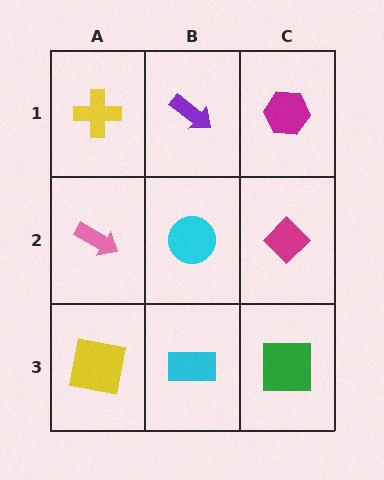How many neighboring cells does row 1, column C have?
2.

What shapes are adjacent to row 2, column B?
A purple arrow (row 1, column B), a cyan rectangle (row 3, column B), a pink arrow (row 2, column A), a magenta diamond (row 2, column C).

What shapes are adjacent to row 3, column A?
A pink arrow (row 2, column A), a cyan rectangle (row 3, column B).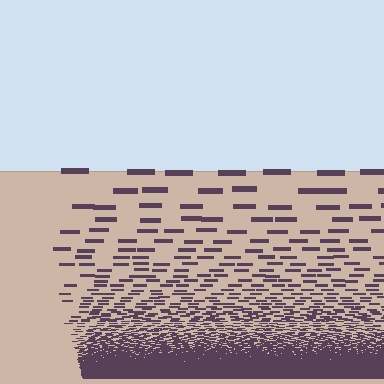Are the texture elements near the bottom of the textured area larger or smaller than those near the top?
Smaller. The gradient is inverted — elements near the bottom are smaller and denser.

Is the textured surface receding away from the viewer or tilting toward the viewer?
The surface appears to tilt toward the viewer. Texture elements get larger and sparser toward the top.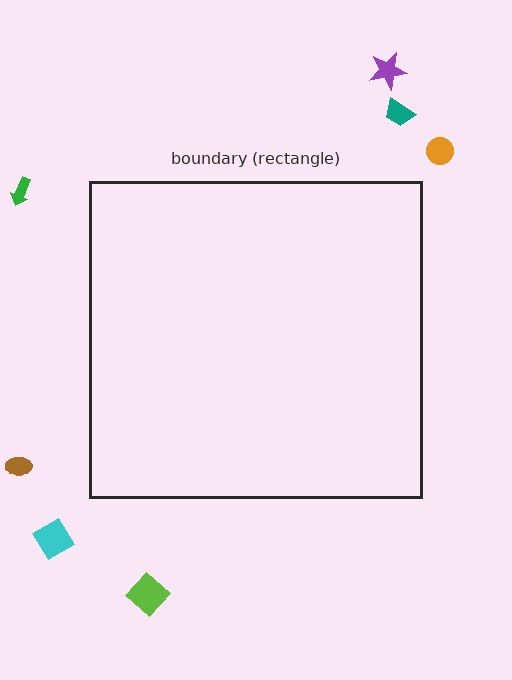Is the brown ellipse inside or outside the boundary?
Outside.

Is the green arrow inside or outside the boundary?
Outside.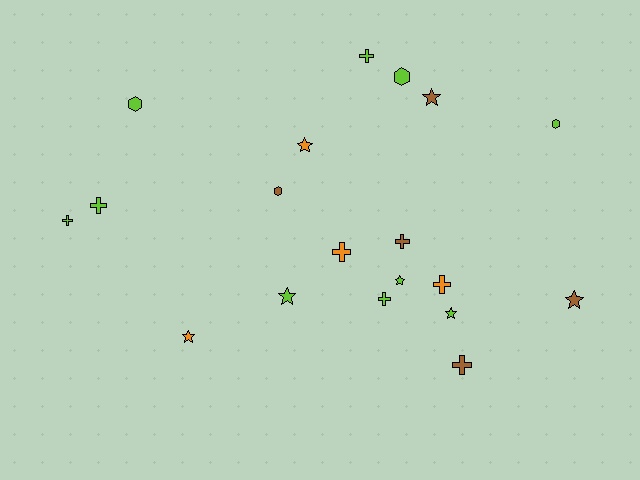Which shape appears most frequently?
Cross, with 8 objects.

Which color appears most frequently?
Lime, with 10 objects.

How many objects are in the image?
There are 19 objects.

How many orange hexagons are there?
There are no orange hexagons.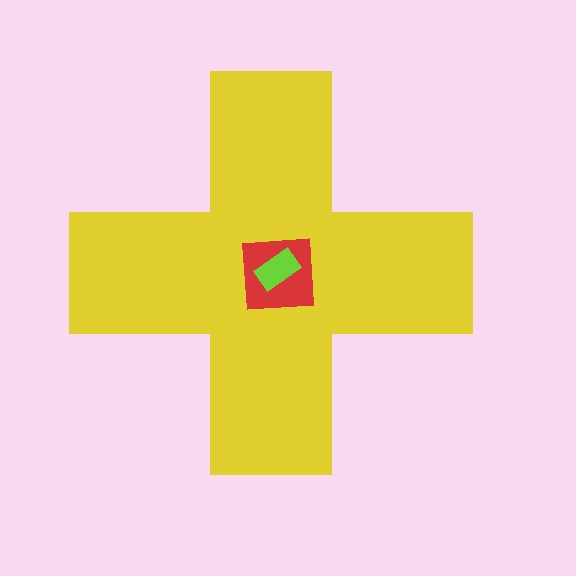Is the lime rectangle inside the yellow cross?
Yes.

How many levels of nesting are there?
3.